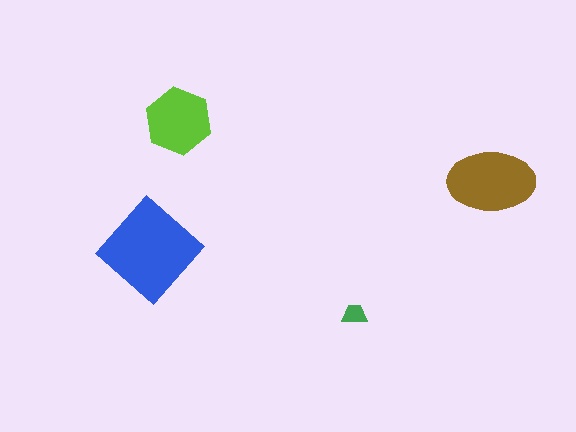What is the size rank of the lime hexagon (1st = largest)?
3rd.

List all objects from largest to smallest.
The blue diamond, the brown ellipse, the lime hexagon, the green trapezoid.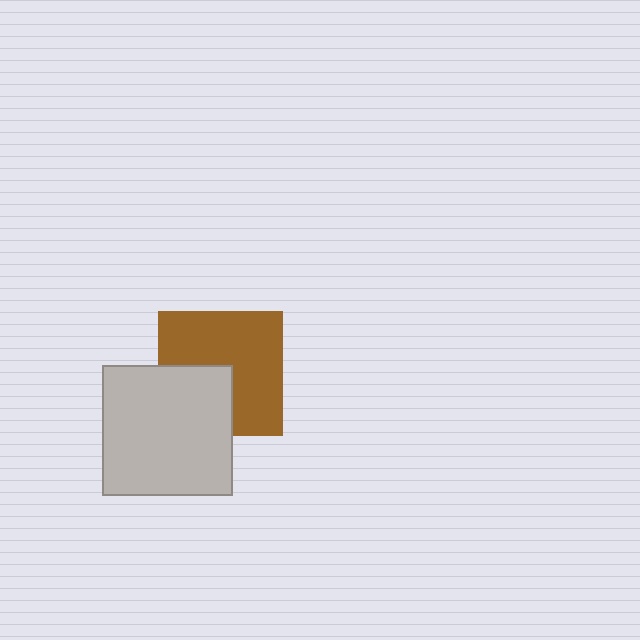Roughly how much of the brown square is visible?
Most of it is visible (roughly 66%).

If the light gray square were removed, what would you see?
You would see the complete brown square.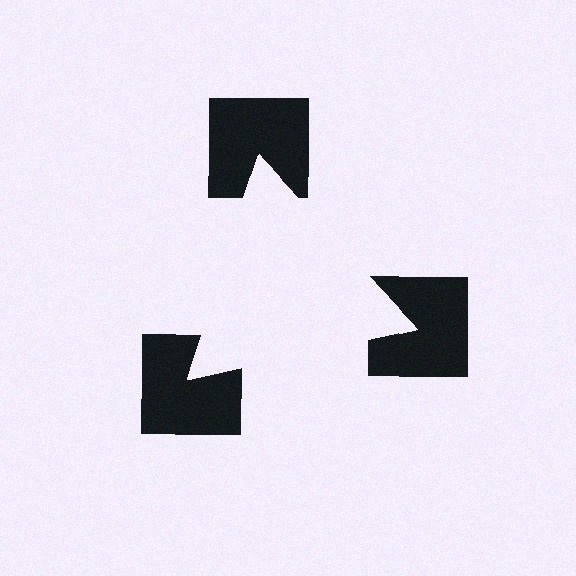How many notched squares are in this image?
There are 3 — one at each vertex of the illusory triangle.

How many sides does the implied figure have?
3 sides.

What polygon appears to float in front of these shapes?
An illusory triangle — its edges are inferred from the aligned wedge cuts in the notched squares, not physically drawn.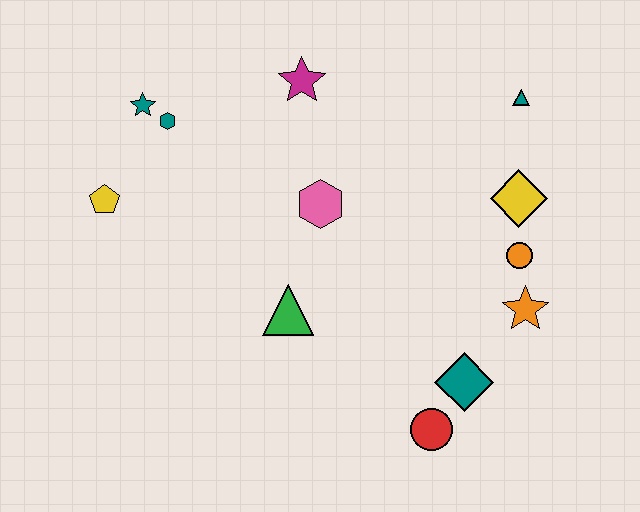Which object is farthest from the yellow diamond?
The yellow pentagon is farthest from the yellow diamond.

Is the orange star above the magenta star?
No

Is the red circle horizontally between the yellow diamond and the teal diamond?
No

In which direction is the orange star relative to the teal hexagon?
The orange star is to the right of the teal hexagon.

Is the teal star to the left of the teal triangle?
Yes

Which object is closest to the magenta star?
The pink hexagon is closest to the magenta star.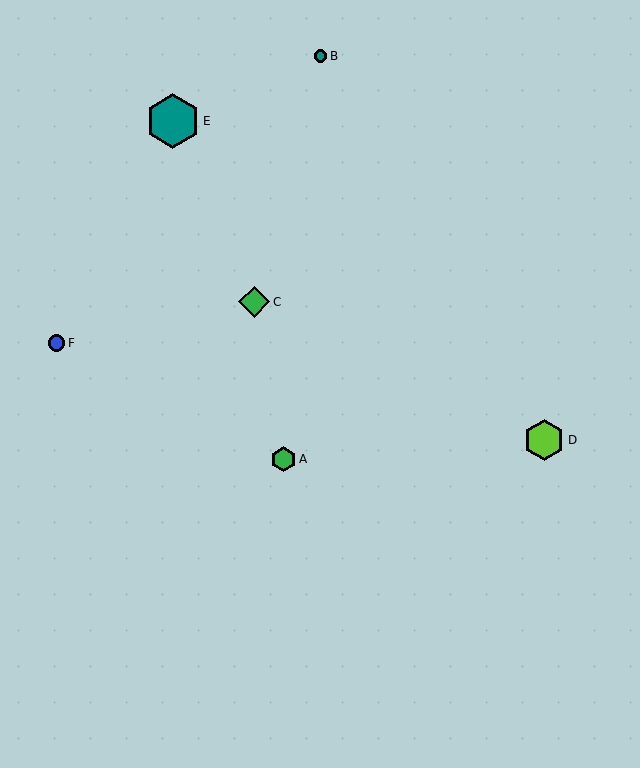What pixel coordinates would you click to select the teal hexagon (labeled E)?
Click at (173, 121) to select the teal hexagon E.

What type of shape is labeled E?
Shape E is a teal hexagon.